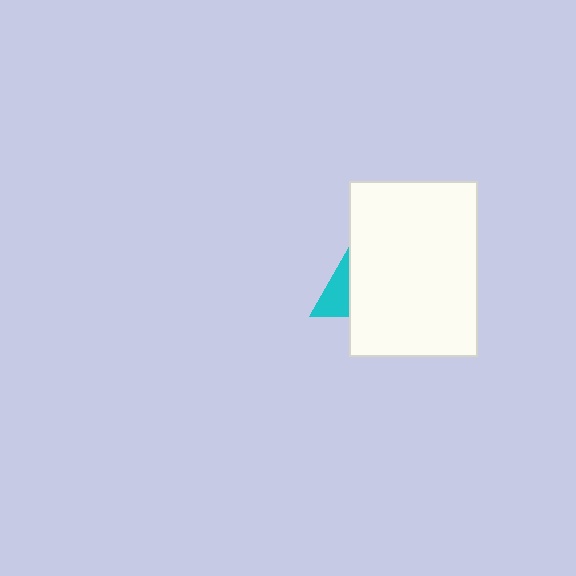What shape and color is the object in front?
The object in front is a white rectangle.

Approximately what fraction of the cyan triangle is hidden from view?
Roughly 65% of the cyan triangle is hidden behind the white rectangle.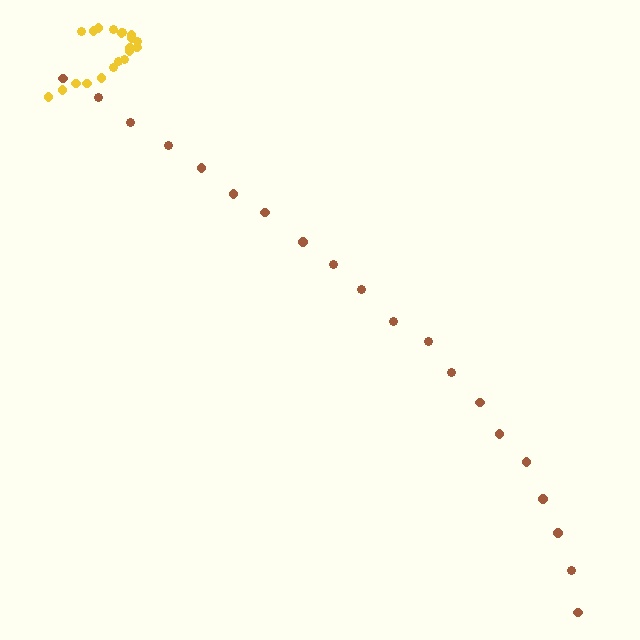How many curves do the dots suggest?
There are 2 distinct paths.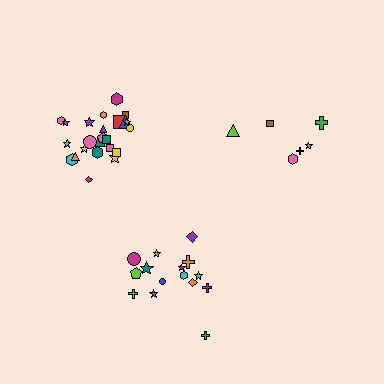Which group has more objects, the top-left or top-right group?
The top-left group.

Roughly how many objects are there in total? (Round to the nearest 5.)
Roughly 45 objects in total.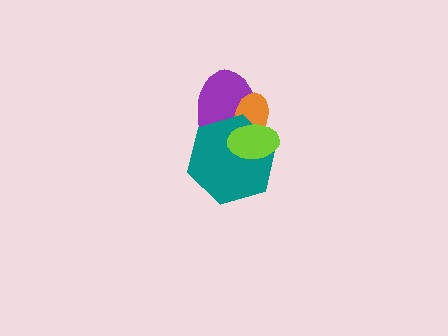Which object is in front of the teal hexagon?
The lime ellipse is in front of the teal hexagon.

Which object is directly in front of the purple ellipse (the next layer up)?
The orange ellipse is directly in front of the purple ellipse.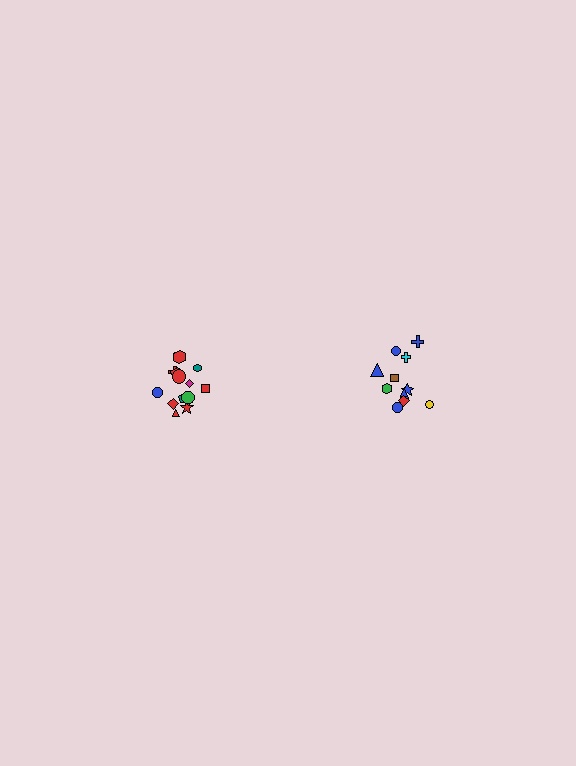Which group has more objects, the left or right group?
The left group.